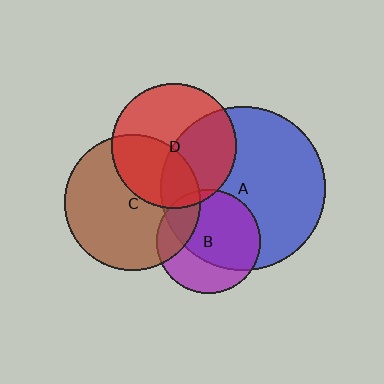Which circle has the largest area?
Circle A (blue).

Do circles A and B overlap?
Yes.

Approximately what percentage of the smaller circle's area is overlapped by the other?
Approximately 65%.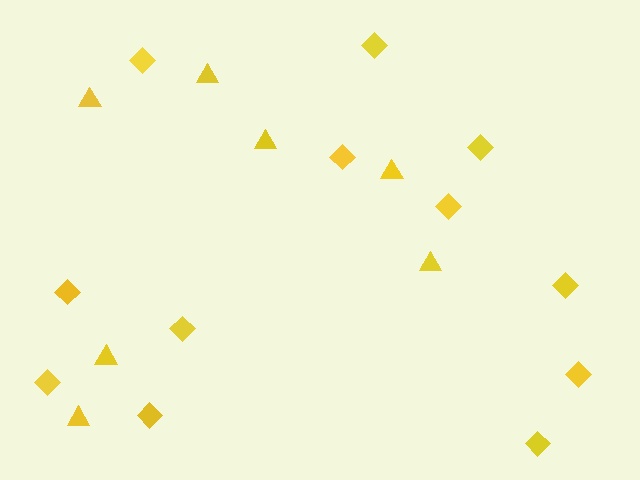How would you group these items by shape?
There are 2 groups: one group of triangles (7) and one group of diamonds (12).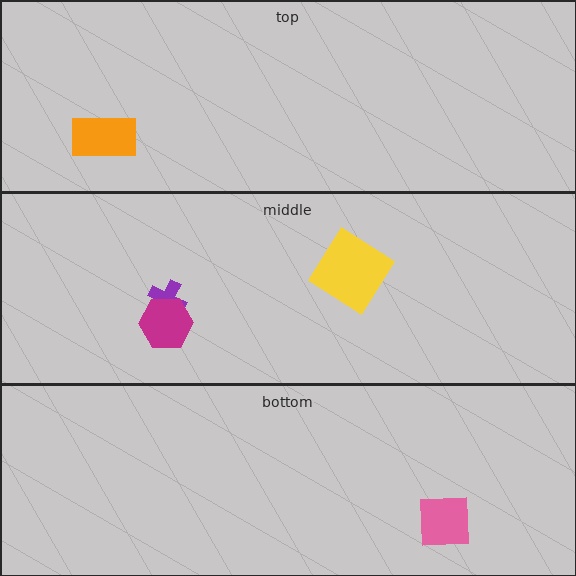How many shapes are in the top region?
1.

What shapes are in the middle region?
The yellow diamond, the purple cross, the magenta hexagon.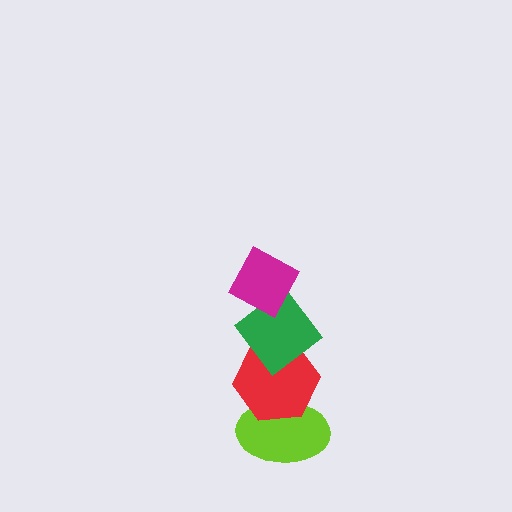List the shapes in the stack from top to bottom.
From top to bottom: the magenta diamond, the green diamond, the red hexagon, the lime ellipse.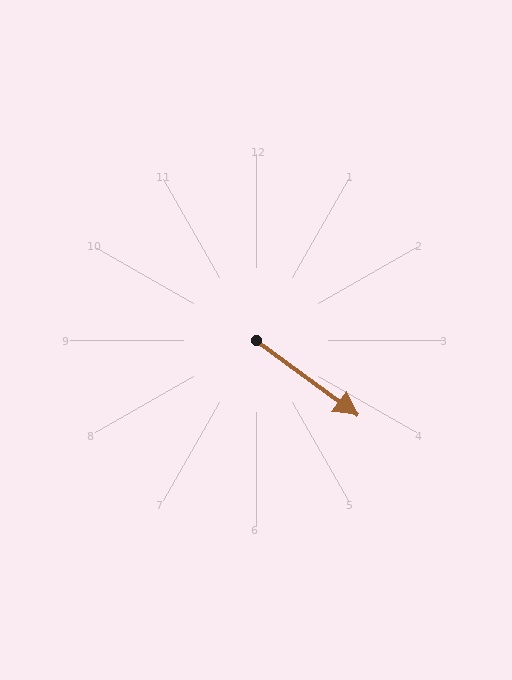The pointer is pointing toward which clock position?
Roughly 4 o'clock.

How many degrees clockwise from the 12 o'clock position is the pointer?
Approximately 126 degrees.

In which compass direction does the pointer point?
Southeast.